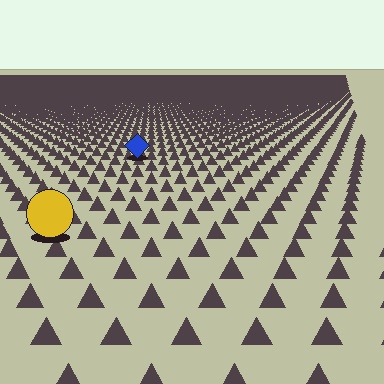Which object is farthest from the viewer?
The blue diamond is farthest from the viewer. It appears smaller and the ground texture around it is denser.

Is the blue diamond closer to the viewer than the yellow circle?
No. The yellow circle is closer — you can tell from the texture gradient: the ground texture is coarser near it.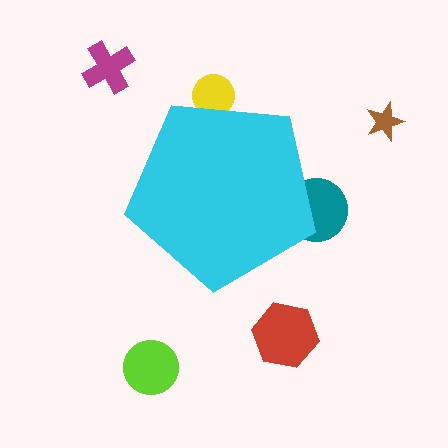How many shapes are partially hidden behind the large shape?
2 shapes are partially hidden.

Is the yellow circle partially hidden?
Yes, the yellow circle is partially hidden behind the cyan pentagon.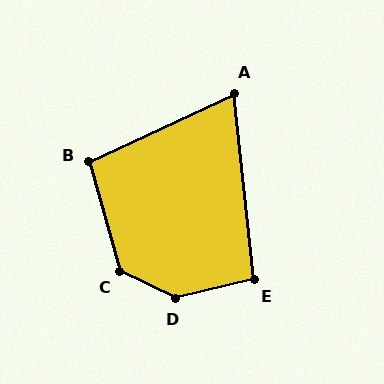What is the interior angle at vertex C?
Approximately 131 degrees (obtuse).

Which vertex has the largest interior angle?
D, at approximately 141 degrees.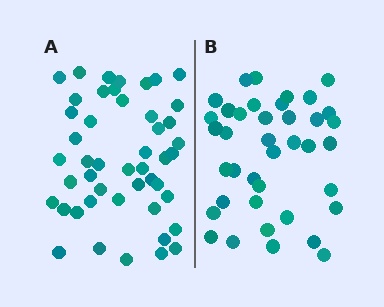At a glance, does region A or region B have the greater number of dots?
Region A (the left region) has more dots.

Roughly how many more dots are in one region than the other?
Region A has roughly 8 or so more dots than region B.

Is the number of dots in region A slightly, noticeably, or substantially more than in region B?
Region A has only slightly more — the two regions are fairly close. The ratio is roughly 1.2 to 1.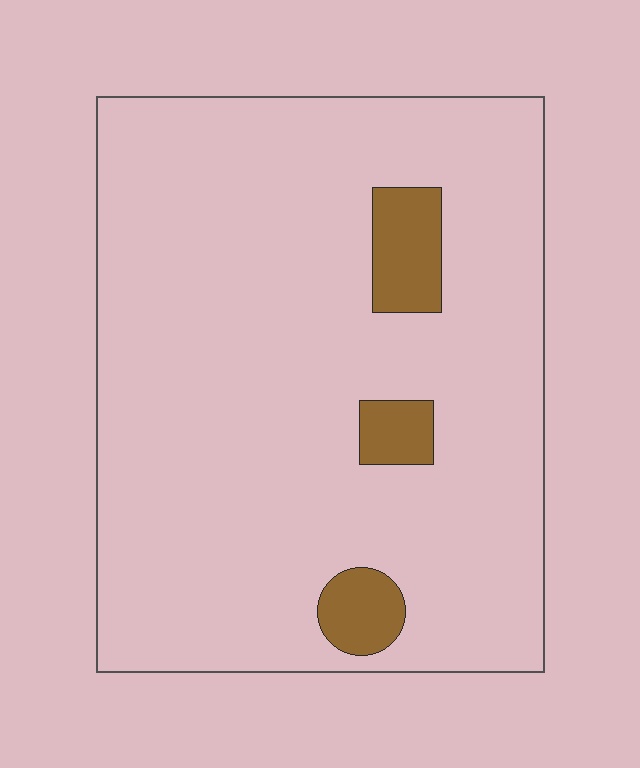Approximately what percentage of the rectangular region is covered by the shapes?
Approximately 10%.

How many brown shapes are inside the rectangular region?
3.